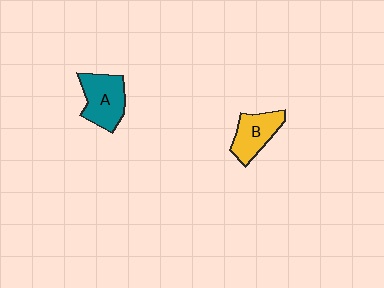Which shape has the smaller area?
Shape B (yellow).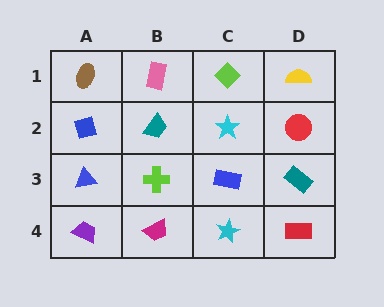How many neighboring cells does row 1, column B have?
3.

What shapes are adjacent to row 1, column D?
A red circle (row 2, column D), a lime diamond (row 1, column C).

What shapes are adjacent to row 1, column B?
A teal trapezoid (row 2, column B), a brown ellipse (row 1, column A), a lime diamond (row 1, column C).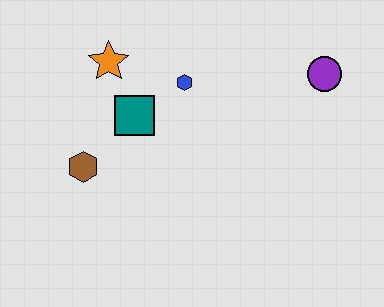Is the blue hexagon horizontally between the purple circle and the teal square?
Yes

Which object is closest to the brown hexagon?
The teal square is closest to the brown hexagon.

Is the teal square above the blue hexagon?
No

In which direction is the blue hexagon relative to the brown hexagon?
The blue hexagon is to the right of the brown hexagon.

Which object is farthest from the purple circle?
The brown hexagon is farthest from the purple circle.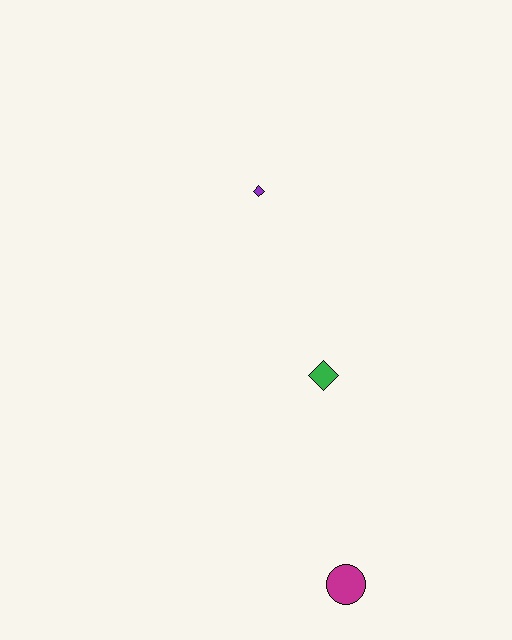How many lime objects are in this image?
There are no lime objects.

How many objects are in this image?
There are 3 objects.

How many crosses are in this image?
There are no crosses.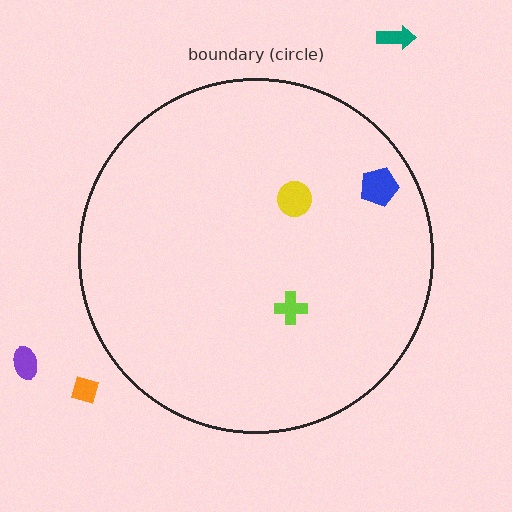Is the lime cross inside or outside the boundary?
Inside.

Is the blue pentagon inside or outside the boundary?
Inside.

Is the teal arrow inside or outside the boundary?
Outside.